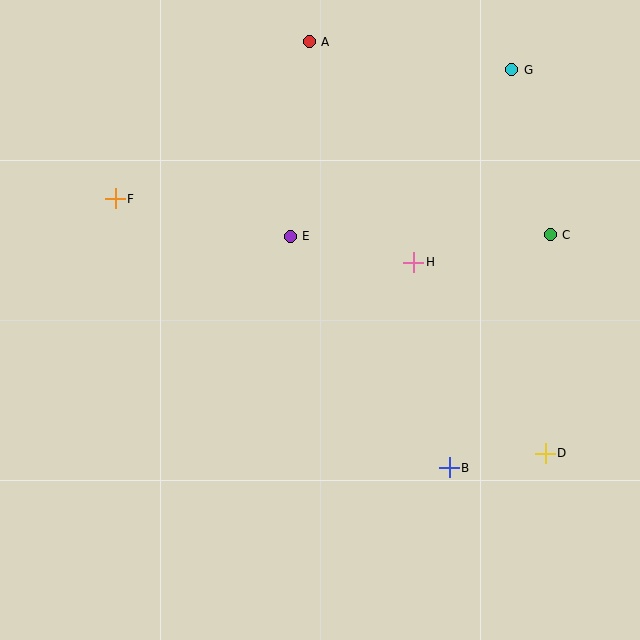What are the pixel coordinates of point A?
Point A is at (309, 42).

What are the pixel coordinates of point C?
Point C is at (550, 235).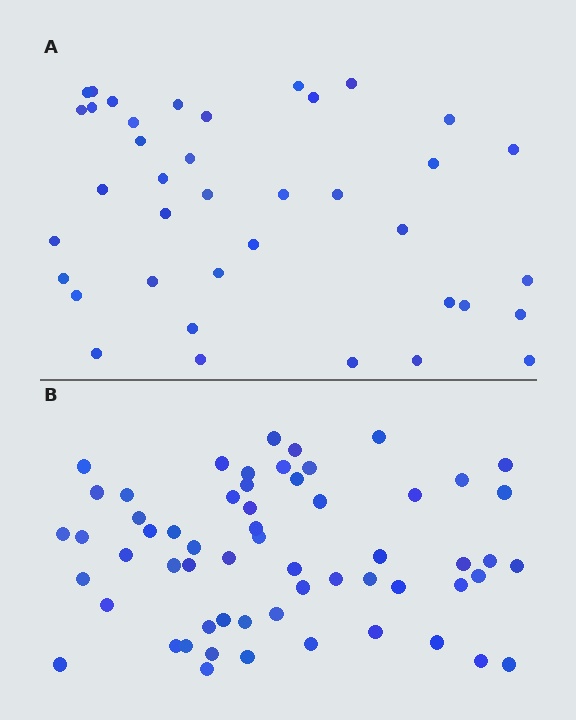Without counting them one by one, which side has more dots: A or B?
Region B (the bottom region) has more dots.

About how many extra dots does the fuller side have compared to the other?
Region B has approximately 20 more dots than region A.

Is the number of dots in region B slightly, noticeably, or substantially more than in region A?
Region B has substantially more. The ratio is roughly 1.5 to 1.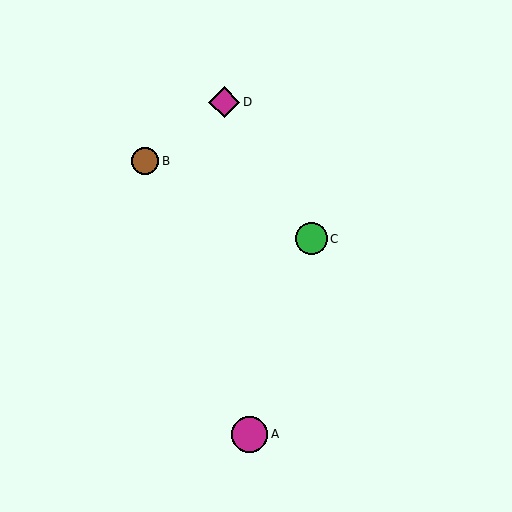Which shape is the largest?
The magenta circle (labeled A) is the largest.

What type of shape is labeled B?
Shape B is a brown circle.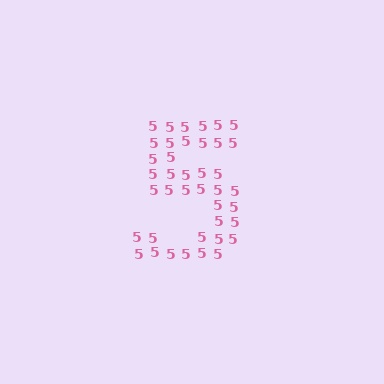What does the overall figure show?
The overall figure shows the digit 5.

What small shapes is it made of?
It is made of small digit 5's.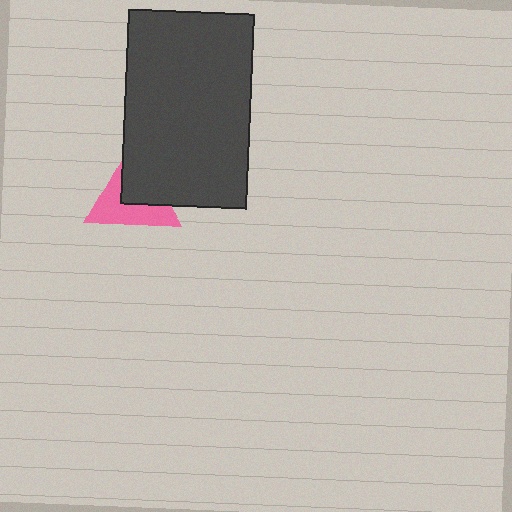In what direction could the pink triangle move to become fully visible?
The pink triangle could move toward the lower-left. That would shift it out from behind the dark gray rectangle entirely.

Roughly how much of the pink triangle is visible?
About half of it is visible (roughly 52%).